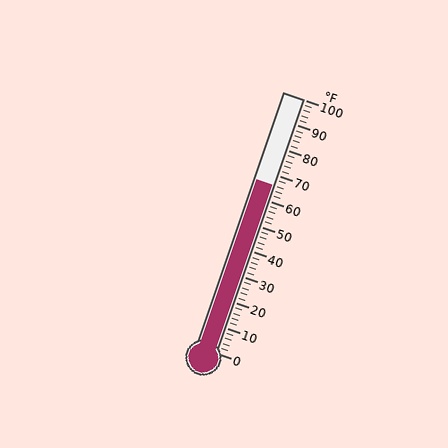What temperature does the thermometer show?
The thermometer shows approximately 66°F.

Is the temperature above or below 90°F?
The temperature is below 90°F.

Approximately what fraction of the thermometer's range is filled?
The thermometer is filled to approximately 65% of its range.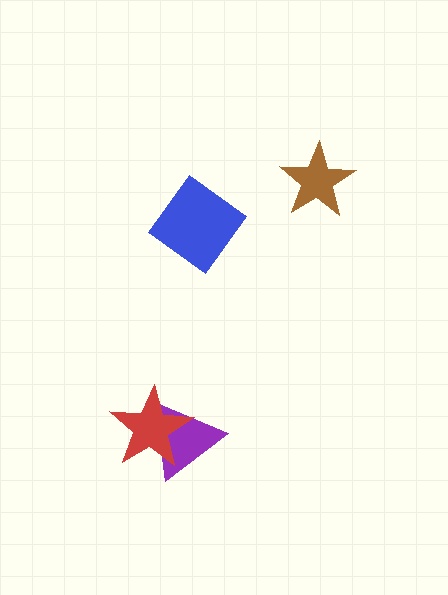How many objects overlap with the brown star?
0 objects overlap with the brown star.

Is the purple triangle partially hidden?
Yes, it is partially covered by another shape.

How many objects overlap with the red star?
1 object overlaps with the red star.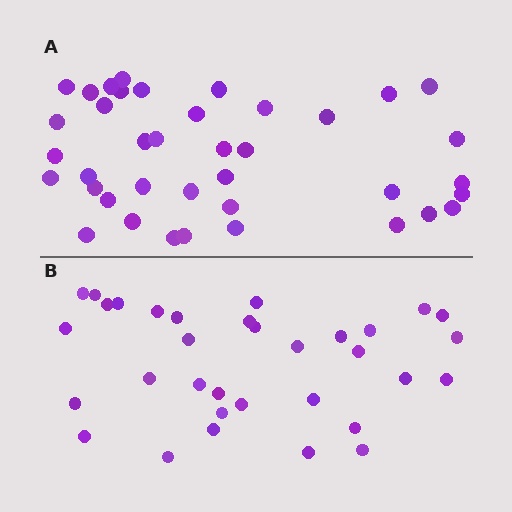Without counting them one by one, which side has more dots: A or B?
Region A (the top region) has more dots.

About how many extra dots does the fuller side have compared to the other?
Region A has about 6 more dots than region B.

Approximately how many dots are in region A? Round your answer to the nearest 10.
About 40 dots. (The exact count is 39, which rounds to 40.)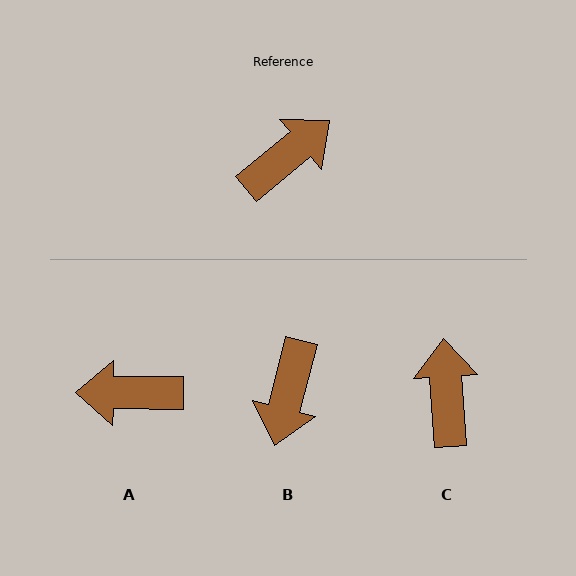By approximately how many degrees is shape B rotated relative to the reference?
Approximately 144 degrees clockwise.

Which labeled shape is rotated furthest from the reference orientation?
B, about 144 degrees away.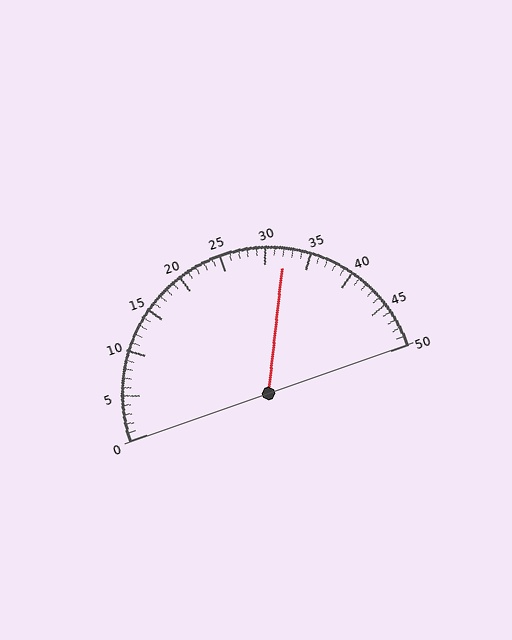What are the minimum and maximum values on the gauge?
The gauge ranges from 0 to 50.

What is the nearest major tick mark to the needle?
The nearest major tick mark is 30.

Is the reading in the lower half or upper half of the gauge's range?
The reading is in the upper half of the range (0 to 50).